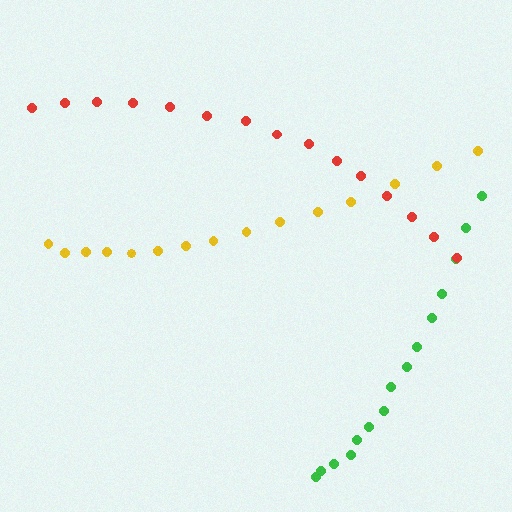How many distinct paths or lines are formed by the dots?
There are 3 distinct paths.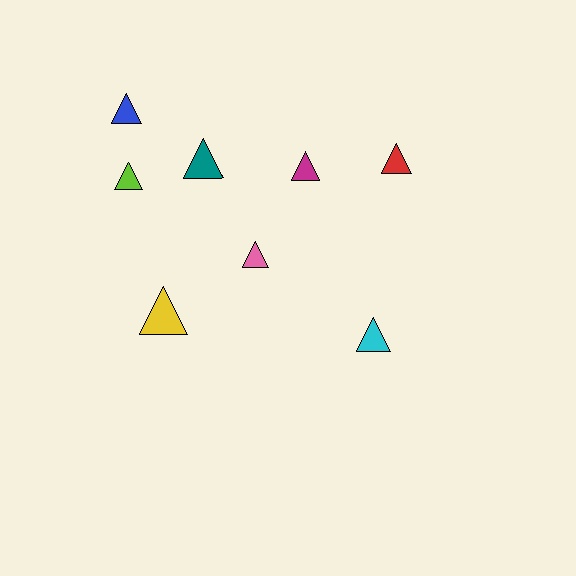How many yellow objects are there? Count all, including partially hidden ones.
There is 1 yellow object.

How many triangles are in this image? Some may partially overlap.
There are 8 triangles.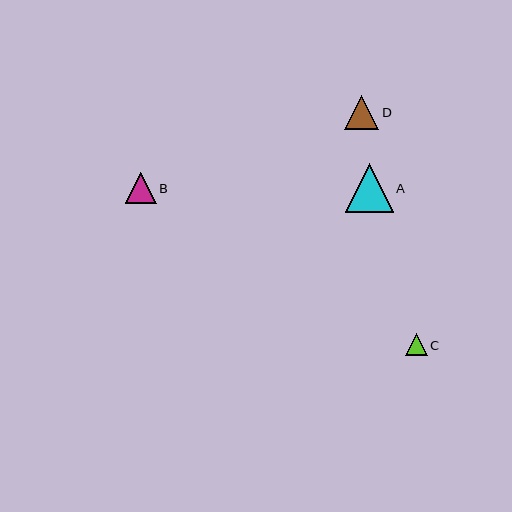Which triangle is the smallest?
Triangle C is the smallest with a size of approximately 22 pixels.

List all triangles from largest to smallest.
From largest to smallest: A, D, B, C.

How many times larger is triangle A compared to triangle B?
Triangle A is approximately 1.6 times the size of triangle B.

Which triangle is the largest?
Triangle A is the largest with a size of approximately 48 pixels.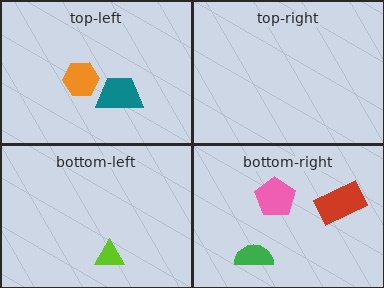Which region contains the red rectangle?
The bottom-right region.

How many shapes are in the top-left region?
2.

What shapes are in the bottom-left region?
The lime triangle.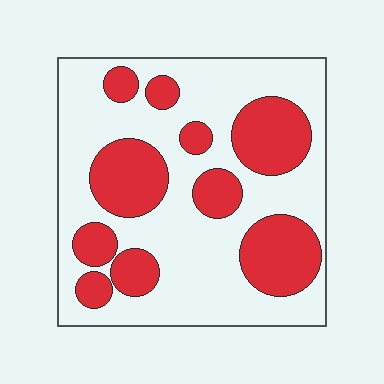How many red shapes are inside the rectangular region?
10.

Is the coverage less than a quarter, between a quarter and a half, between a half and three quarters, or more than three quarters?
Between a quarter and a half.